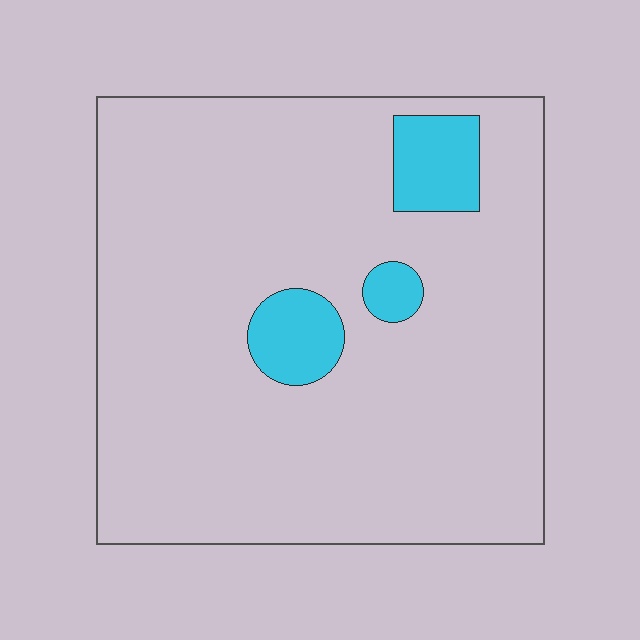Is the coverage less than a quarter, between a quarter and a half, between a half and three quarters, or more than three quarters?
Less than a quarter.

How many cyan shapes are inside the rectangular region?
3.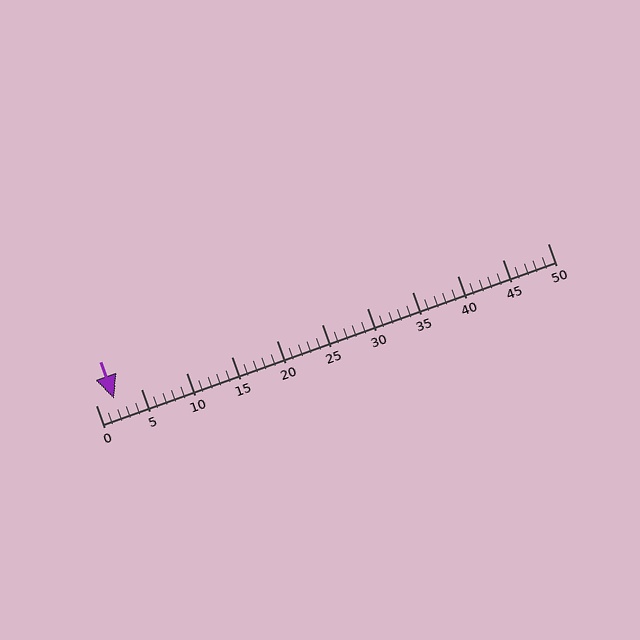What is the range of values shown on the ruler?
The ruler shows values from 0 to 50.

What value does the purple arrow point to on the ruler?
The purple arrow points to approximately 2.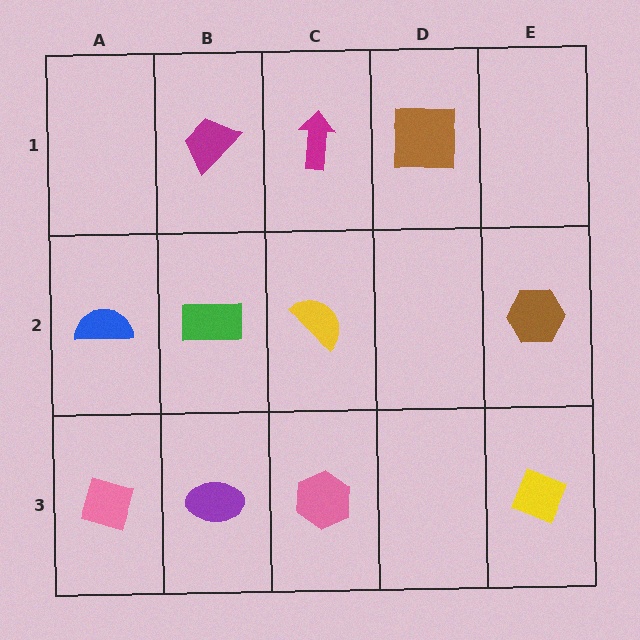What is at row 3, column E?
A yellow diamond.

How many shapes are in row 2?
4 shapes.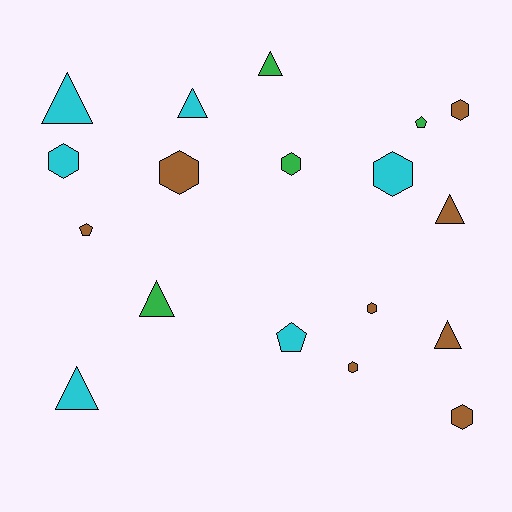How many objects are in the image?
There are 18 objects.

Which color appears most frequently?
Brown, with 8 objects.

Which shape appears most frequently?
Hexagon, with 8 objects.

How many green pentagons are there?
There is 1 green pentagon.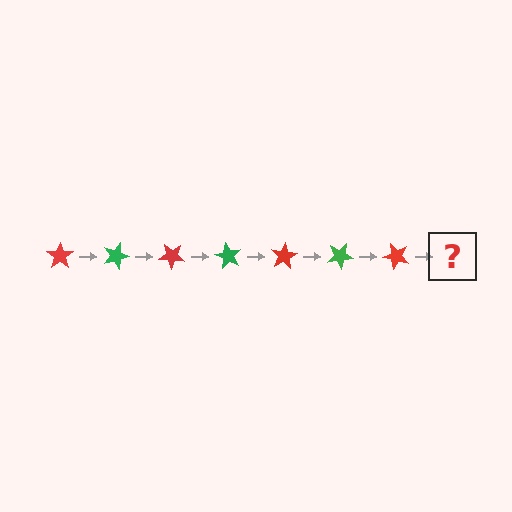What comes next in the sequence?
The next element should be a green star, rotated 140 degrees from the start.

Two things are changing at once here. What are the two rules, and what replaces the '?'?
The two rules are that it rotates 20 degrees each step and the color cycles through red and green. The '?' should be a green star, rotated 140 degrees from the start.